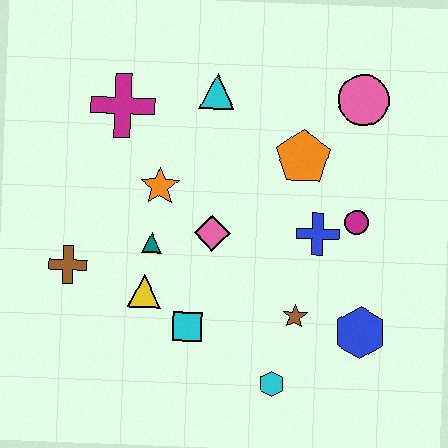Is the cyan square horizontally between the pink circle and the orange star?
Yes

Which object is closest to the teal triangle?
The yellow triangle is closest to the teal triangle.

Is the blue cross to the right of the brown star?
Yes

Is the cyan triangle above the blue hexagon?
Yes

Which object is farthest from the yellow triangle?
The pink circle is farthest from the yellow triangle.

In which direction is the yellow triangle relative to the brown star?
The yellow triangle is to the left of the brown star.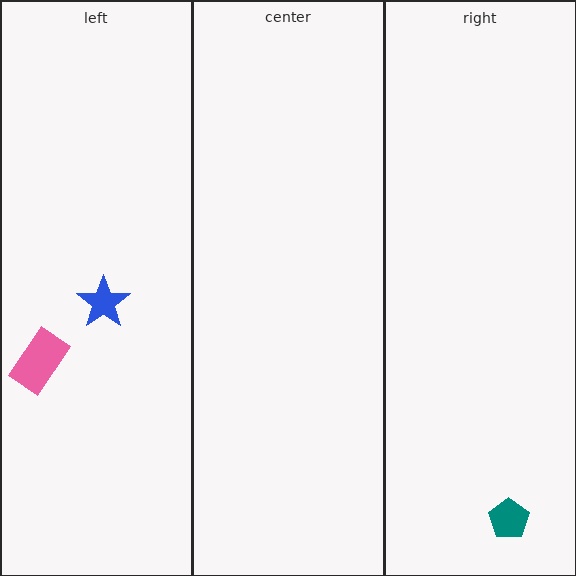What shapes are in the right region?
The teal pentagon.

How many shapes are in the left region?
2.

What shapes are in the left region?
The pink rectangle, the blue star.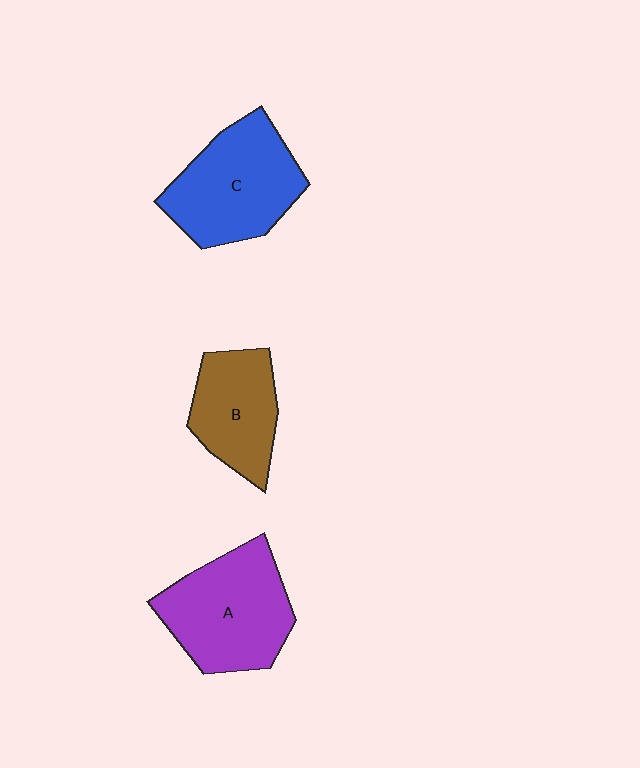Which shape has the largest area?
Shape A (purple).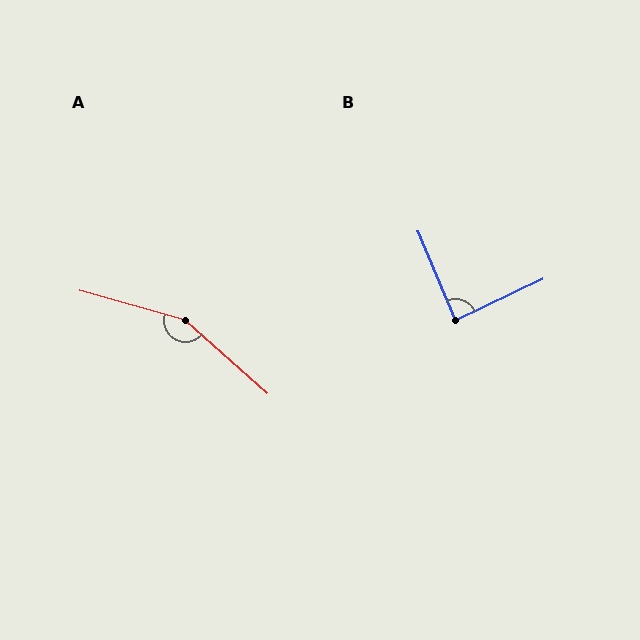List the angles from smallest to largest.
B (88°), A (154°).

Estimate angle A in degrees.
Approximately 154 degrees.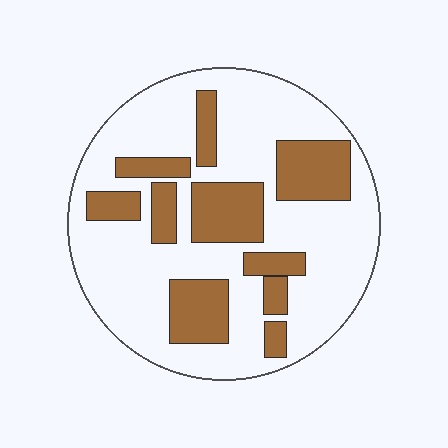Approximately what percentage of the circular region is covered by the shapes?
Approximately 30%.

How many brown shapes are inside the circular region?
10.